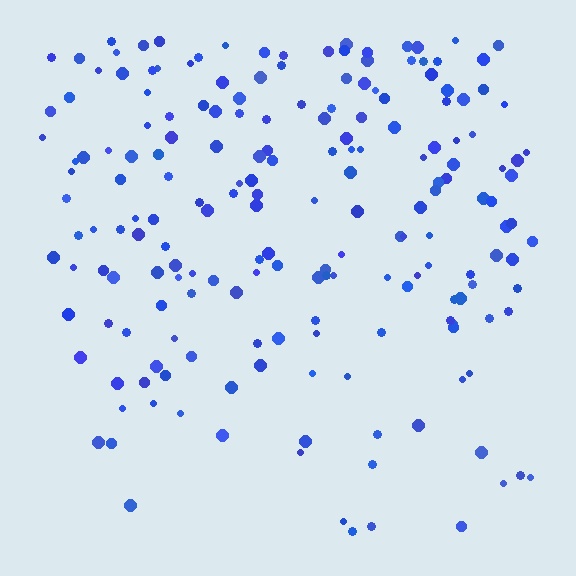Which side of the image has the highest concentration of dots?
The top.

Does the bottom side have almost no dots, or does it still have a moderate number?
Still a moderate number, just noticeably fewer than the top.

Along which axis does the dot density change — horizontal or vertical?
Vertical.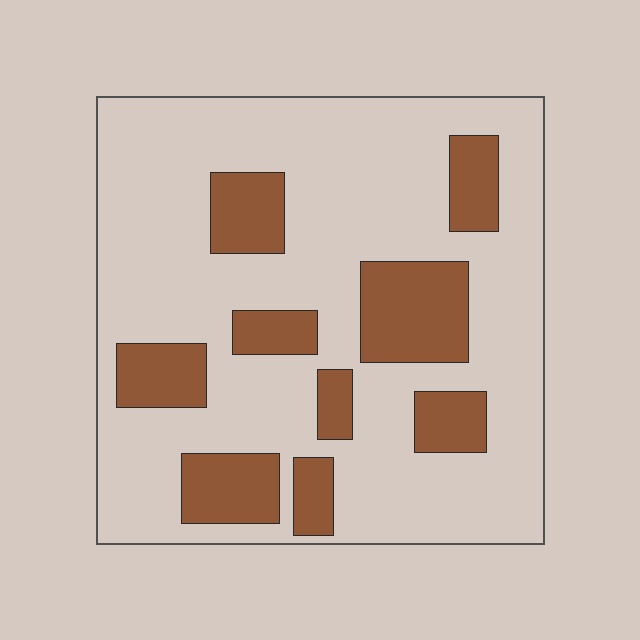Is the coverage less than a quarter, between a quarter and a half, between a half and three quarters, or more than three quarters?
Less than a quarter.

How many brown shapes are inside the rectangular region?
9.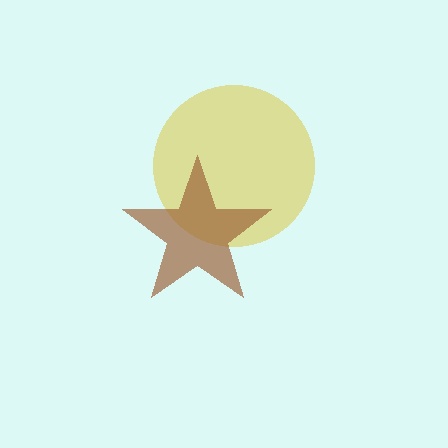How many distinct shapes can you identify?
There are 2 distinct shapes: a yellow circle, a brown star.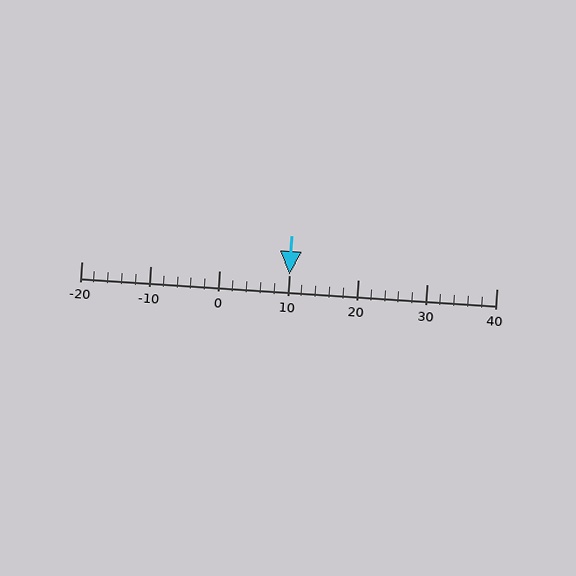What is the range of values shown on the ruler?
The ruler shows values from -20 to 40.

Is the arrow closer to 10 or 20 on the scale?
The arrow is closer to 10.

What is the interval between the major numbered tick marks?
The major tick marks are spaced 10 units apart.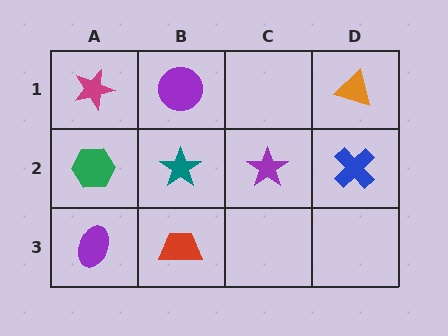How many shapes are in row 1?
3 shapes.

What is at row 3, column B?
A red trapezoid.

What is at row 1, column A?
A magenta star.